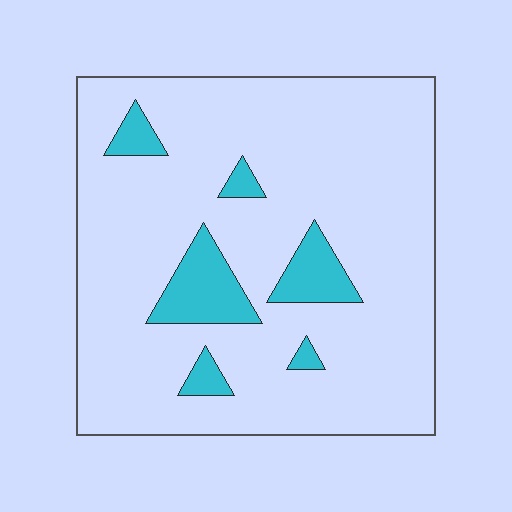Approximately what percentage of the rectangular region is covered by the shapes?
Approximately 10%.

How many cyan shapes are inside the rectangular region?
6.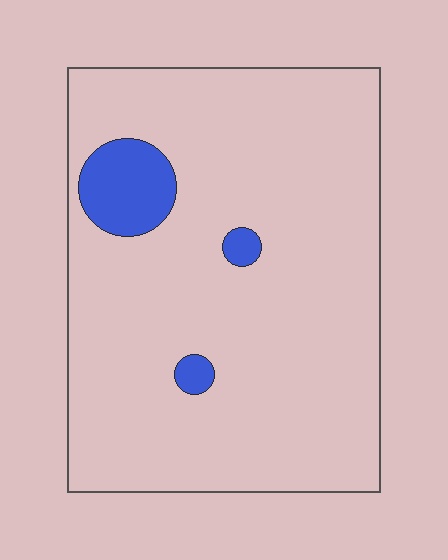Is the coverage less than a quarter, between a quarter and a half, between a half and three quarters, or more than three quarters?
Less than a quarter.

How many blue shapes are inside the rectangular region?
3.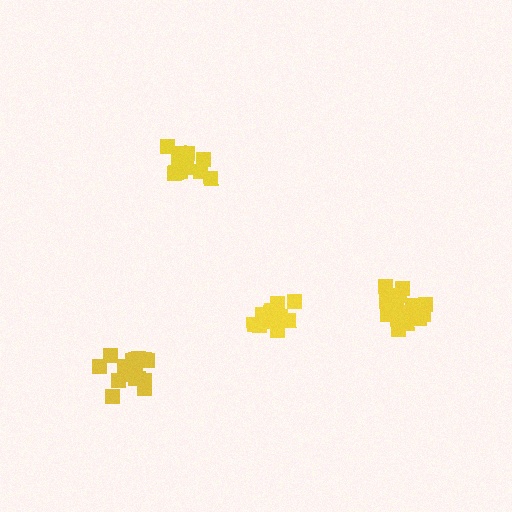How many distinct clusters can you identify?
There are 4 distinct clusters.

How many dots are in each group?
Group 1: 19 dots, Group 2: 18 dots, Group 3: 16 dots, Group 4: 15 dots (68 total).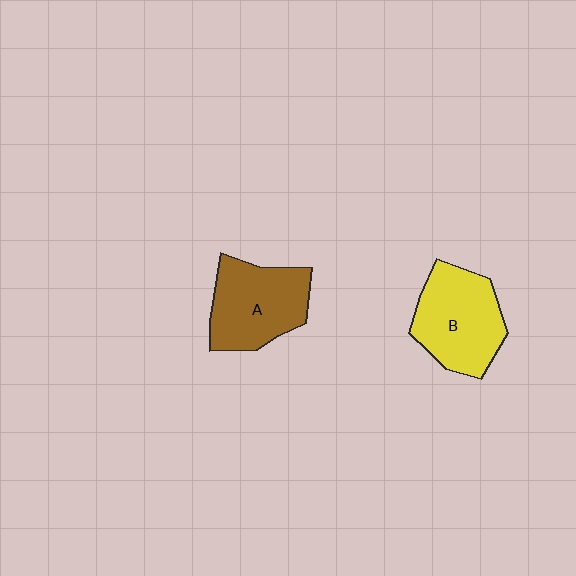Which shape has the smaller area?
Shape A (brown).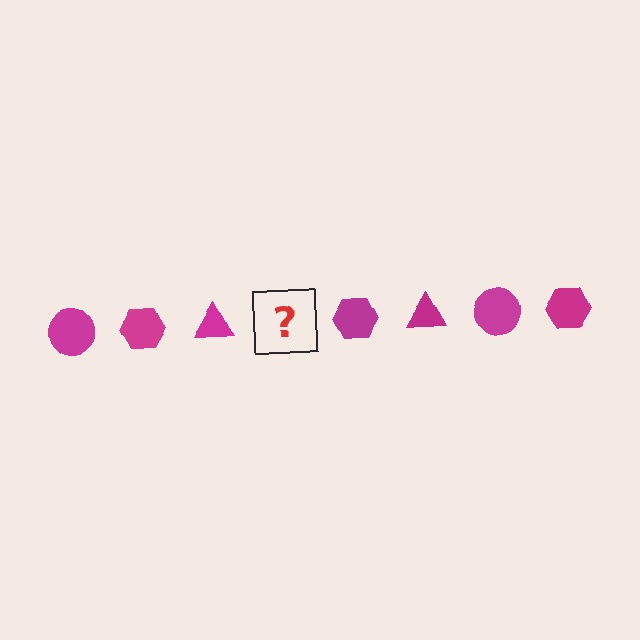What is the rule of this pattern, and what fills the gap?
The rule is that the pattern cycles through circle, hexagon, triangle shapes in magenta. The gap should be filled with a magenta circle.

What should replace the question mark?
The question mark should be replaced with a magenta circle.